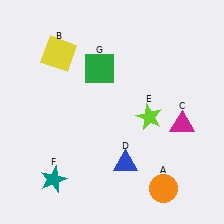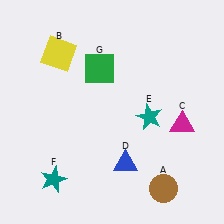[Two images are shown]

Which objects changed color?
A changed from orange to brown. E changed from lime to teal.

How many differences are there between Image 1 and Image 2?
There are 2 differences between the two images.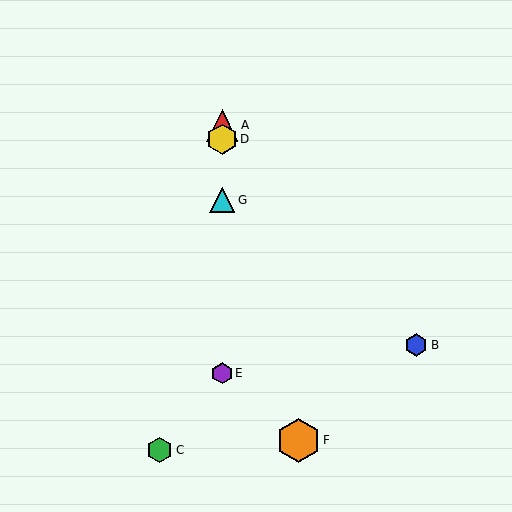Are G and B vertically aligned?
No, G is at x≈222 and B is at x≈416.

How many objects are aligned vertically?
4 objects (A, D, E, G) are aligned vertically.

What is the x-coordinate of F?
Object F is at x≈298.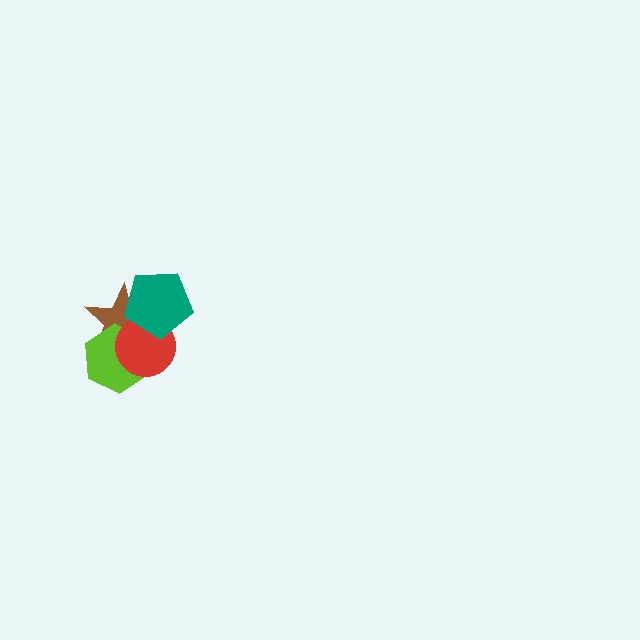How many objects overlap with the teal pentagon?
2 objects overlap with the teal pentagon.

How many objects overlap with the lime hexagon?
2 objects overlap with the lime hexagon.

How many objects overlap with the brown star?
3 objects overlap with the brown star.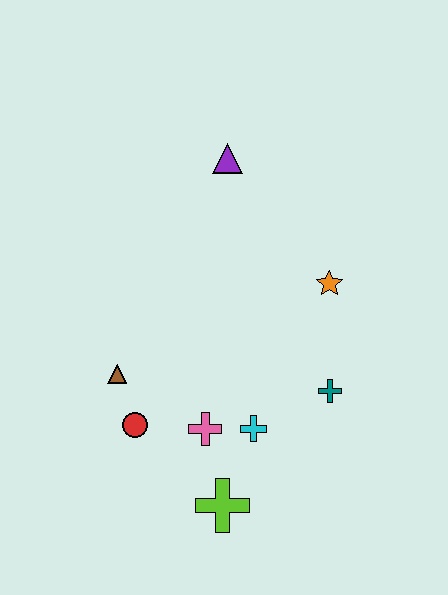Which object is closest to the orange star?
The teal cross is closest to the orange star.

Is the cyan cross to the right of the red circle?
Yes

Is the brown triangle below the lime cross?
No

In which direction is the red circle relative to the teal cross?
The red circle is to the left of the teal cross.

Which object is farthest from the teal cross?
The purple triangle is farthest from the teal cross.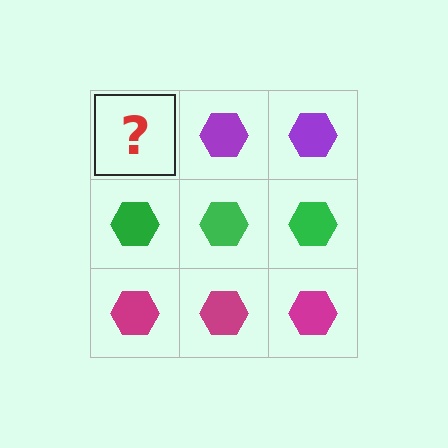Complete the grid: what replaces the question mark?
The question mark should be replaced with a purple hexagon.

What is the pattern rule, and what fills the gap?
The rule is that each row has a consistent color. The gap should be filled with a purple hexagon.